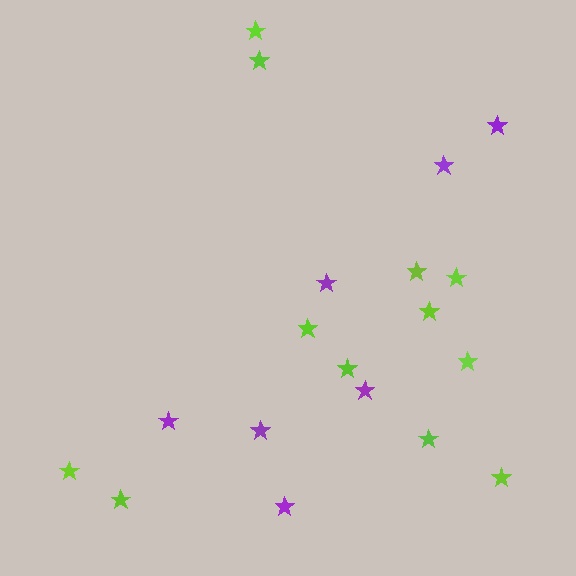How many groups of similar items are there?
There are 2 groups: one group of purple stars (7) and one group of lime stars (12).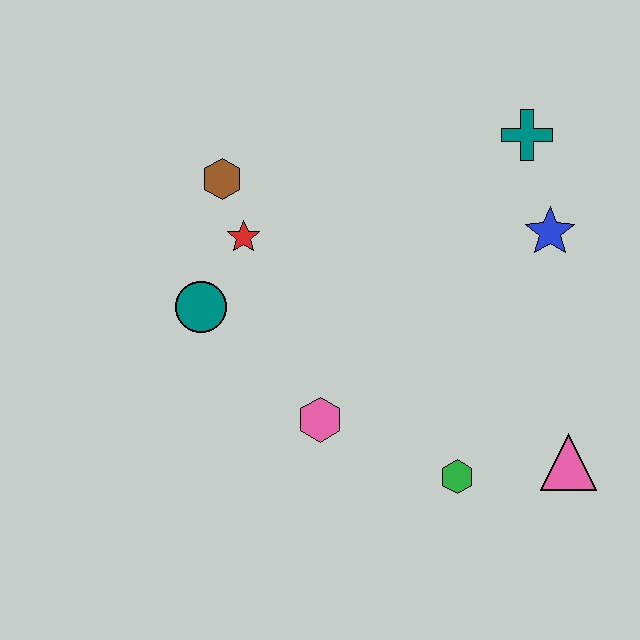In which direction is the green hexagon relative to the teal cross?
The green hexagon is below the teal cross.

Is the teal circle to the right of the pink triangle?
No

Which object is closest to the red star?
The brown hexagon is closest to the red star.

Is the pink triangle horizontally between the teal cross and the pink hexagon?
No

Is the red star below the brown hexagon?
Yes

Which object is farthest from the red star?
The pink triangle is farthest from the red star.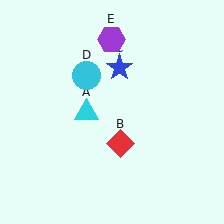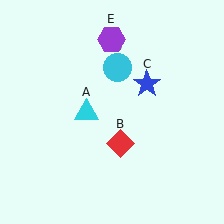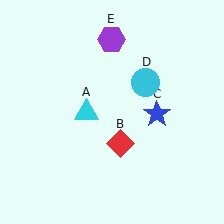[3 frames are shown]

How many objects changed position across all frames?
2 objects changed position: blue star (object C), cyan circle (object D).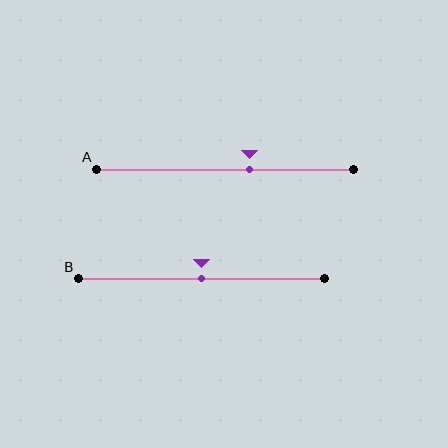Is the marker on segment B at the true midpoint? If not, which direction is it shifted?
Yes, the marker on segment B is at the true midpoint.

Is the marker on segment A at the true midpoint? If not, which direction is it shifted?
No, the marker on segment A is shifted to the right by about 10% of the segment length.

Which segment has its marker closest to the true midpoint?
Segment B has its marker closest to the true midpoint.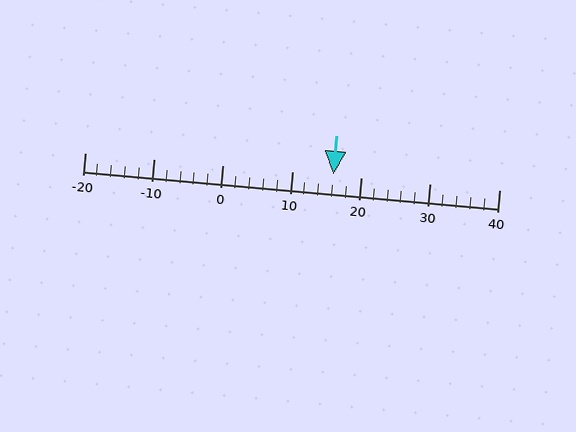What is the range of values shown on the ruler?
The ruler shows values from -20 to 40.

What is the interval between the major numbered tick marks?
The major tick marks are spaced 10 units apart.